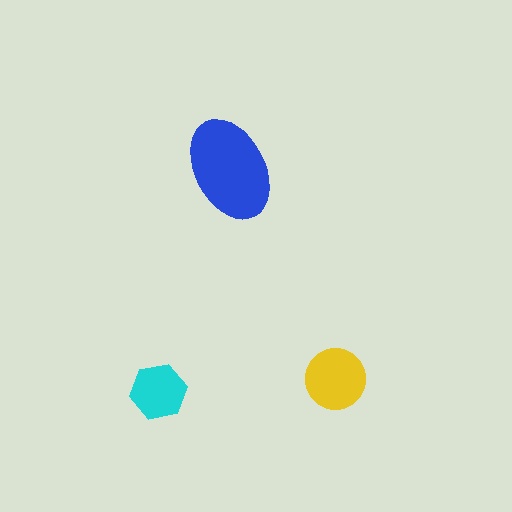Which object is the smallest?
The cyan hexagon.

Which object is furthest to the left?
The cyan hexagon is leftmost.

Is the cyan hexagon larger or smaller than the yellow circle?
Smaller.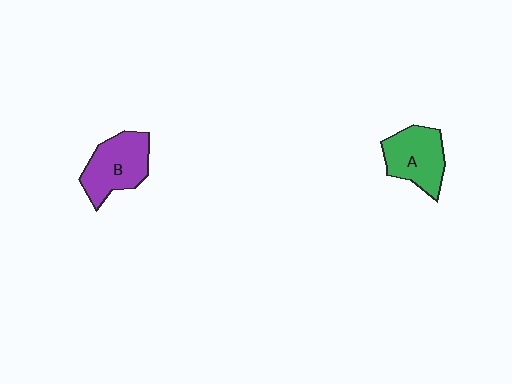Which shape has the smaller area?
Shape A (green).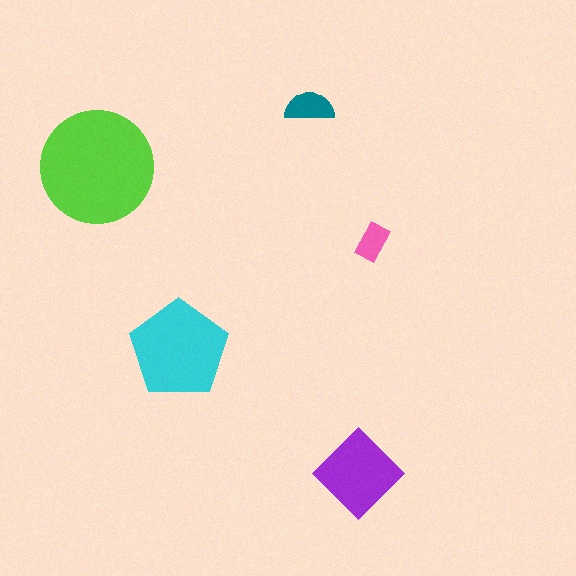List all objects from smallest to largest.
The pink rectangle, the teal semicircle, the purple diamond, the cyan pentagon, the lime circle.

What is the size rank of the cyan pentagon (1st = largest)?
2nd.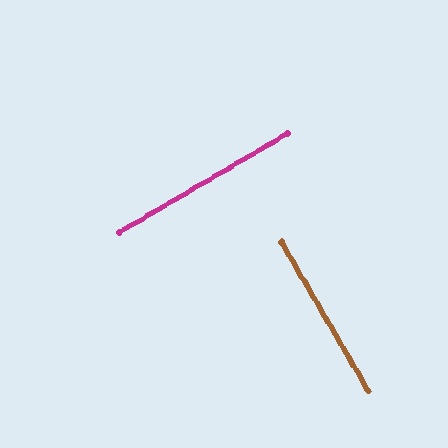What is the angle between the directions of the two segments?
Approximately 90 degrees.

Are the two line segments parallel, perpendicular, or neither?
Perpendicular — they meet at approximately 90°.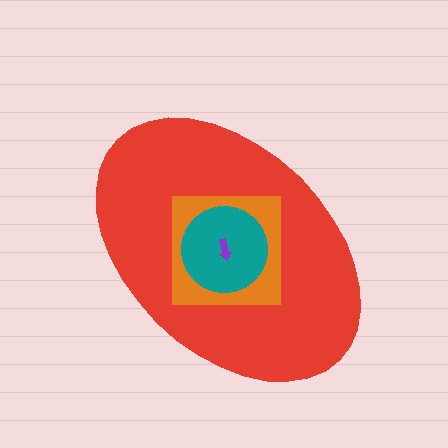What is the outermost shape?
The red ellipse.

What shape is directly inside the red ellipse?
The orange square.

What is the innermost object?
The purple arrow.